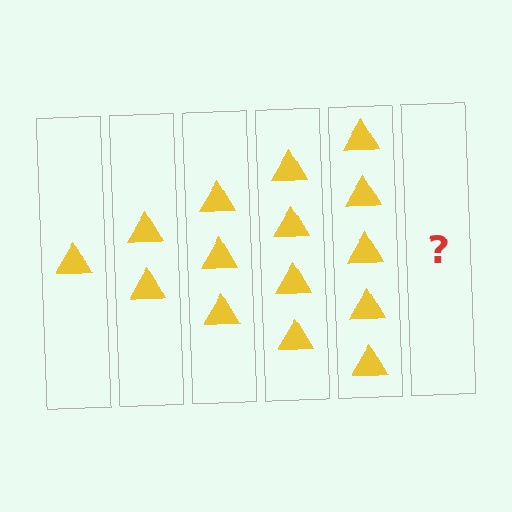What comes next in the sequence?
The next element should be 6 triangles.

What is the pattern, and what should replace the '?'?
The pattern is that each step adds one more triangle. The '?' should be 6 triangles.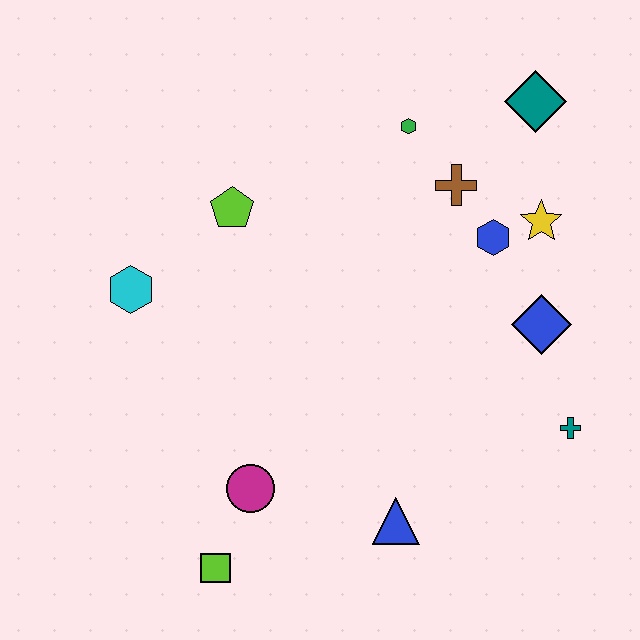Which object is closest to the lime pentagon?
The cyan hexagon is closest to the lime pentagon.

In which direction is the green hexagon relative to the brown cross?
The green hexagon is above the brown cross.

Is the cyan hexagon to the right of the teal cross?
No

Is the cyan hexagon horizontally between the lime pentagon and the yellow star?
No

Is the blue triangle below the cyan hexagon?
Yes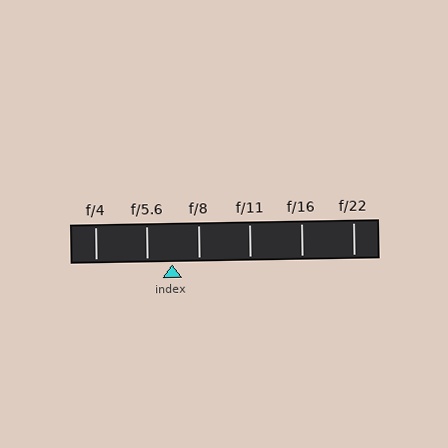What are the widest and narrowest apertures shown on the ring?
The widest aperture shown is f/4 and the narrowest is f/22.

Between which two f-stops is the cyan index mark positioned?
The index mark is between f/5.6 and f/8.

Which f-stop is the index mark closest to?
The index mark is closest to f/5.6.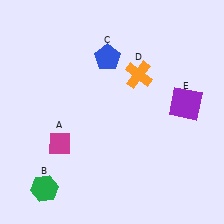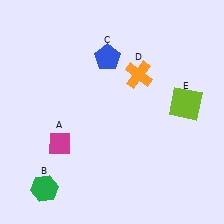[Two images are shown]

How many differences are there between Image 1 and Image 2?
There is 1 difference between the two images.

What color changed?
The square (E) changed from purple in Image 1 to lime in Image 2.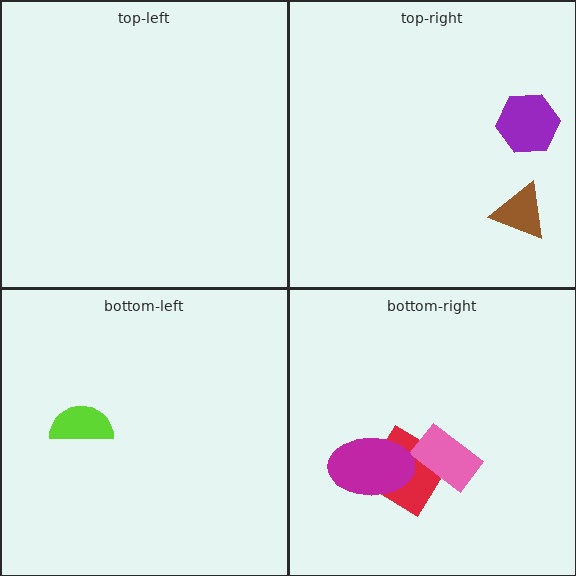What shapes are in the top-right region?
The brown triangle, the purple hexagon.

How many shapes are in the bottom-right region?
3.